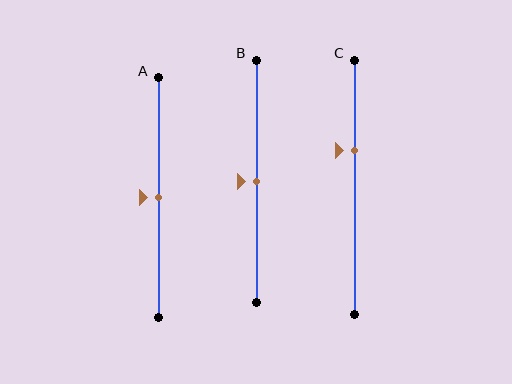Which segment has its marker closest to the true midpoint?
Segment A has its marker closest to the true midpoint.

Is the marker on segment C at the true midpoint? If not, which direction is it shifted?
No, the marker on segment C is shifted upward by about 14% of the segment length.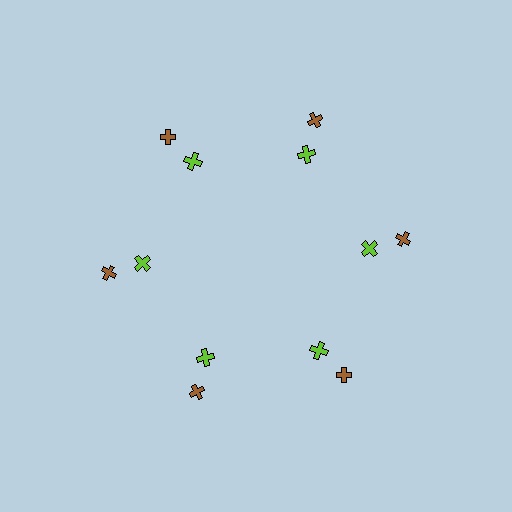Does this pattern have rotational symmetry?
Yes, this pattern has 6-fold rotational symmetry. It looks the same after rotating 60 degrees around the center.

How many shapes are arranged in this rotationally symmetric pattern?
There are 12 shapes, arranged in 6 groups of 2.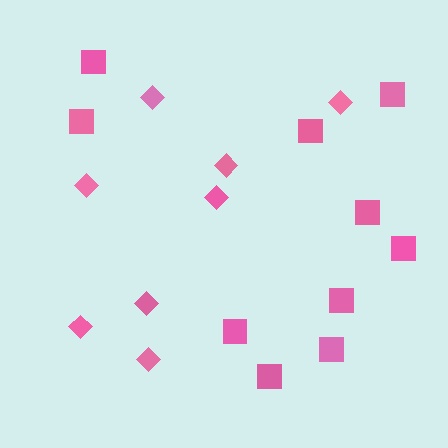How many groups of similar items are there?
There are 2 groups: one group of squares (10) and one group of diamonds (8).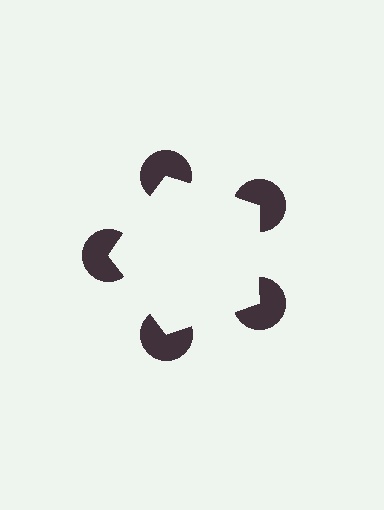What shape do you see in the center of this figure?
An illusory pentagon — its edges are inferred from the aligned wedge cuts in the pac-man discs, not physically drawn.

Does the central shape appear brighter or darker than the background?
It typically appears slightly brighter than the background, even though no actual brightness change is drawn.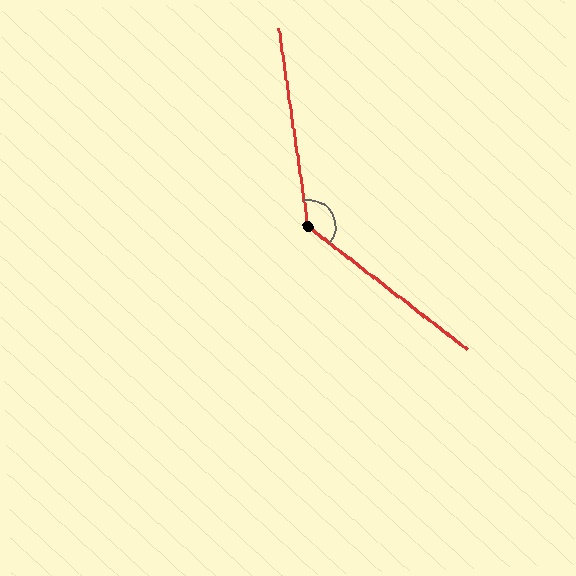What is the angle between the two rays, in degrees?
Approximately 136 degrees.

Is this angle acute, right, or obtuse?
It is obtuse.